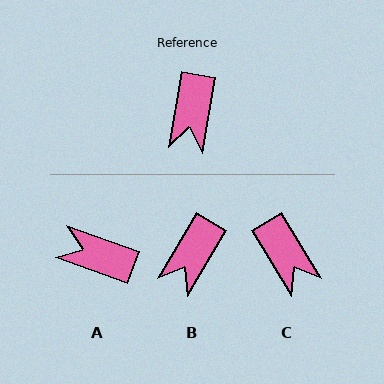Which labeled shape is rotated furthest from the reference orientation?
A, about 100 degrees away.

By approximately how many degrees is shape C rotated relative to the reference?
Approximately 40 degrees counter-clockwise.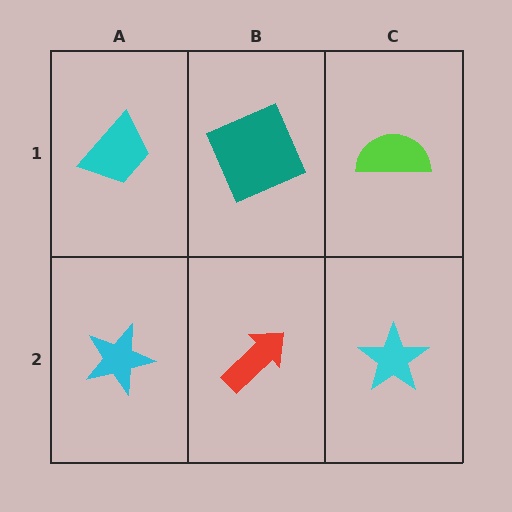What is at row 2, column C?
A cyan star.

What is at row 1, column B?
A teal square.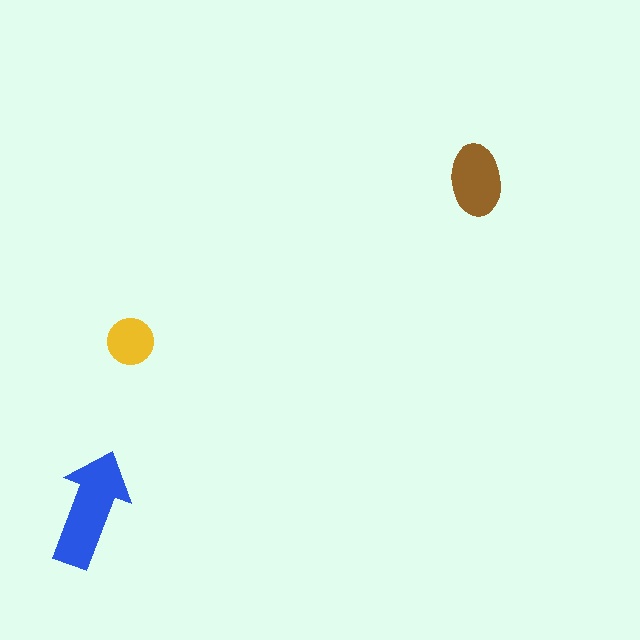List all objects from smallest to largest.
The yellow circle, the brown ellipse, the blue arrow.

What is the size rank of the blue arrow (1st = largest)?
1st.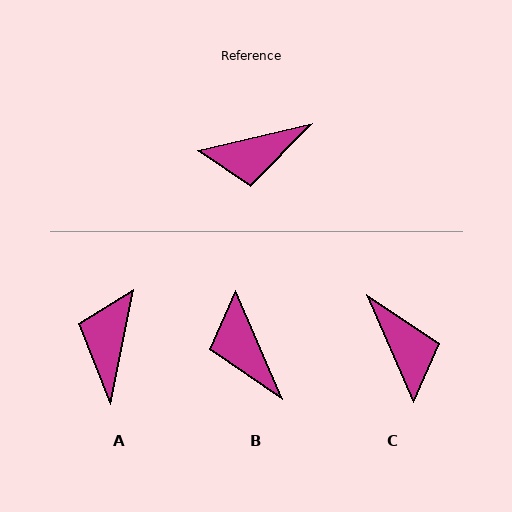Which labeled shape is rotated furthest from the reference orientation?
A, about 114 degrees away.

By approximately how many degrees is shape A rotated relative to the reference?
Approximately 114 degrees clockwise.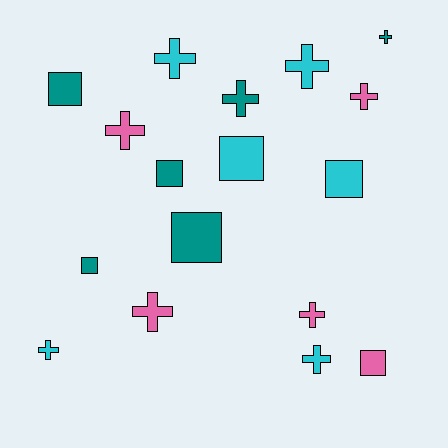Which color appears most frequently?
Teal, with 6 objects.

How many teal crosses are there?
There are 2 teal crosses.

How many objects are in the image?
There are 17 objects.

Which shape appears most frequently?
Cross, with 10 objects.